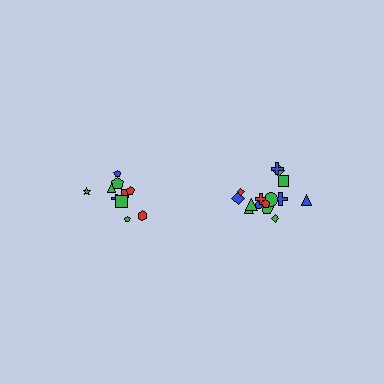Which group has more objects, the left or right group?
The right group.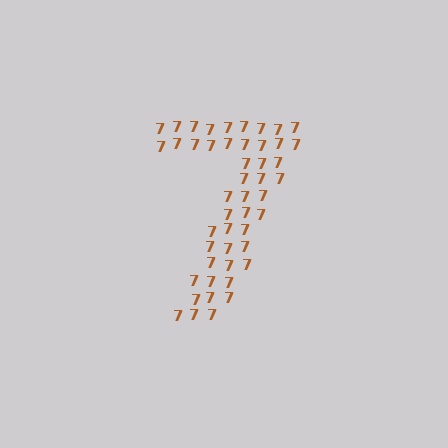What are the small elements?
The small elements are digit 7's.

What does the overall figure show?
The overall figure shows the digit 7.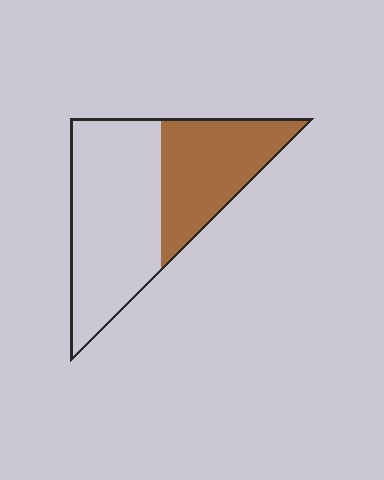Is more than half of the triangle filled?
No.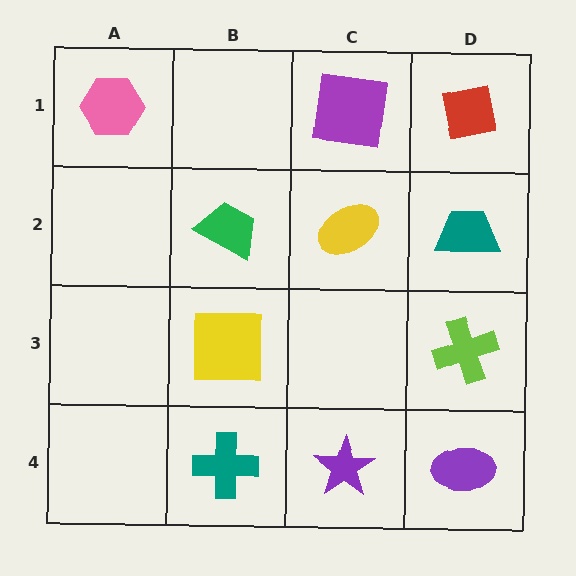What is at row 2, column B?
A green trapezoid.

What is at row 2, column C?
A yellow ellipse.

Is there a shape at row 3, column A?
No, that cell is empty.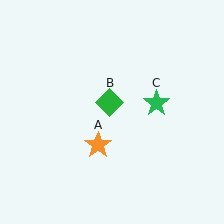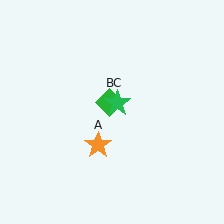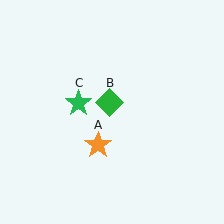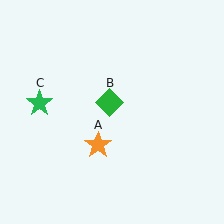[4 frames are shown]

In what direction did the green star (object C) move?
The green star (object C) moved left.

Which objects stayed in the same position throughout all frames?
Orange star (object A) and green diamond (object B) remained stationary.